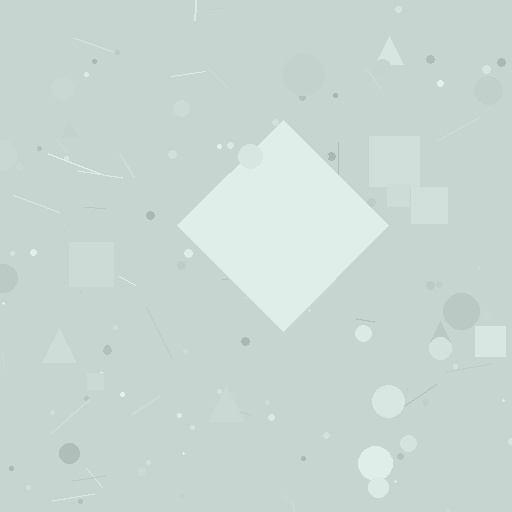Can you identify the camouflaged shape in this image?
The camouflaged shape is a diamond.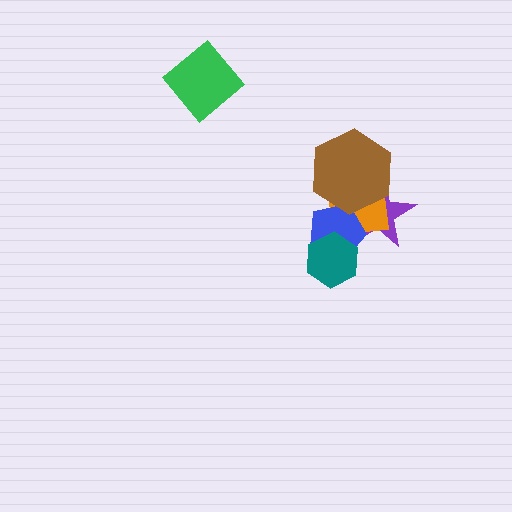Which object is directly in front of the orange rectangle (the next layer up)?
The blue pentagon is directly in front of the orange rectangle.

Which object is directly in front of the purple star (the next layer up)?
The orange rectangle is directly in front of the purple star.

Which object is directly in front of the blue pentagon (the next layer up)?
The teal hexagon is directly in front of the blue pentagon.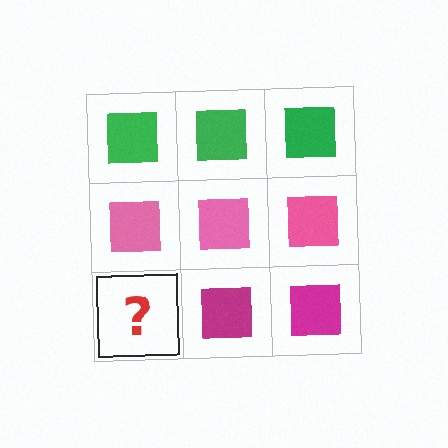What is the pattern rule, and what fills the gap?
The rule is that each row has a consistent color. The gap should be filled with a magenta square.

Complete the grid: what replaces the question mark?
The question mark should be replaced with a magenta square.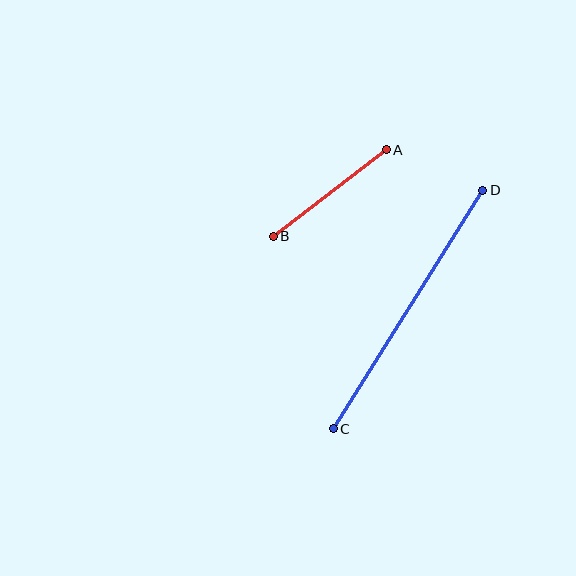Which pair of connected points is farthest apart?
Points C and D are farthest apart.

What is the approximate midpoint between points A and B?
The midpoint is at approximately (330, 193) pixels.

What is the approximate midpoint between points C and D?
The midpoint is at approximately (408, 309) pixels.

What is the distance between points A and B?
The distance is approximately 142 pixels.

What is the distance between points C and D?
The distance is approximately 281 pixels.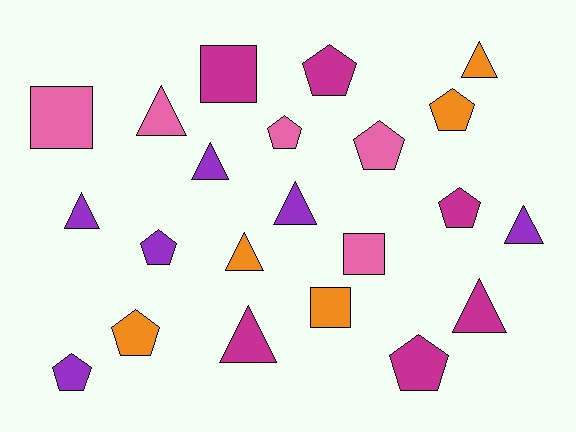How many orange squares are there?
There is 1 orange square.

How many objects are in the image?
There are 22 objects.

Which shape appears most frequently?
Pentagon, with 9 objects.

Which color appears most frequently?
Purple, with 6 objects.